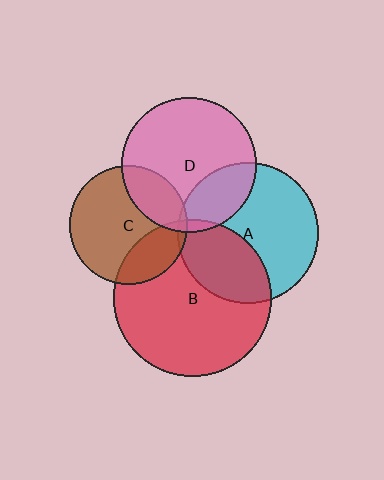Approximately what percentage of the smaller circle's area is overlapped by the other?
Approximately 5%.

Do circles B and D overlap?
Yes.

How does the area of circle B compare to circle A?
Approximately 1.2 times.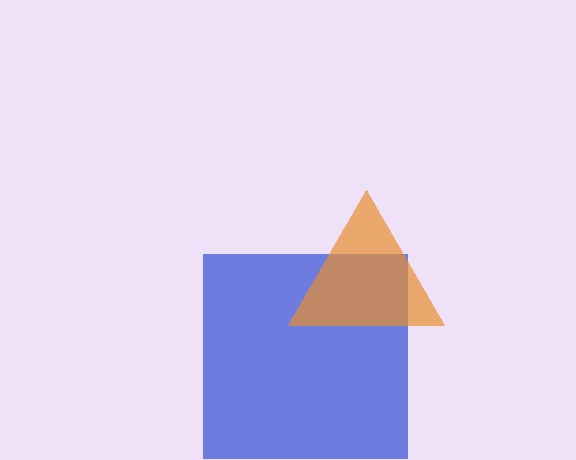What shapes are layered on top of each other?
The layered shapes are: a blue square, an orange triangle.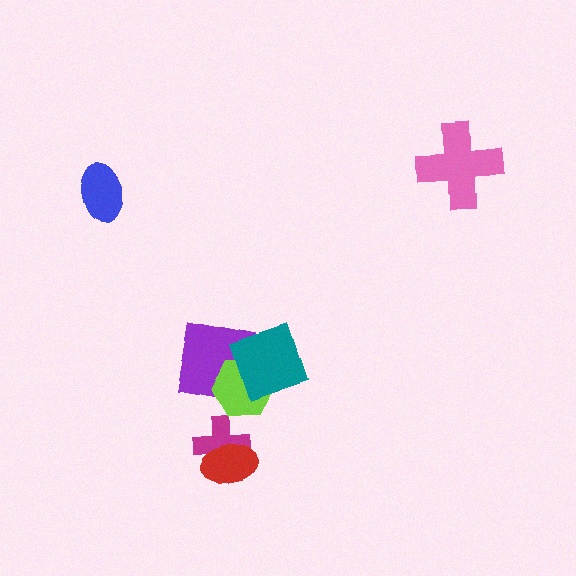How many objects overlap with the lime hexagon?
2 objects overlap with the lime hexagon.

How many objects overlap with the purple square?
2 objects overlap with the purple square.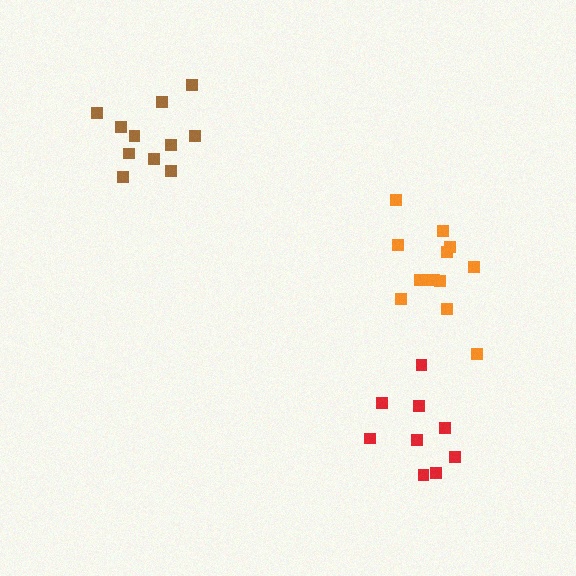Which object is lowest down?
The red cluster is bottommost.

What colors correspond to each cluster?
The clusters are colored: orange, brown, red.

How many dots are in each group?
Group 1: 13 dots, Group 2: 11 dots, Group 3: 9 dots (33 total).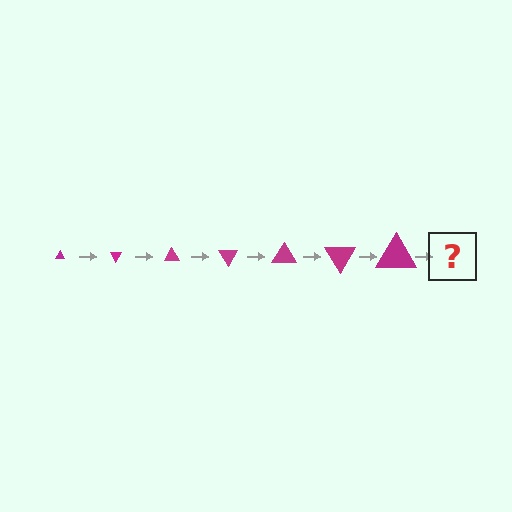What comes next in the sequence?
The next element should be a triangle, larger than the previous one and rotated 420 degrees from the start.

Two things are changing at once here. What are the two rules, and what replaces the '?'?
The two rules are that the triangle grows larger each step and it rotates 60 degrees each step. The '?' should be a triangle, larger than the previous one and rotated 420 degrees from the start.